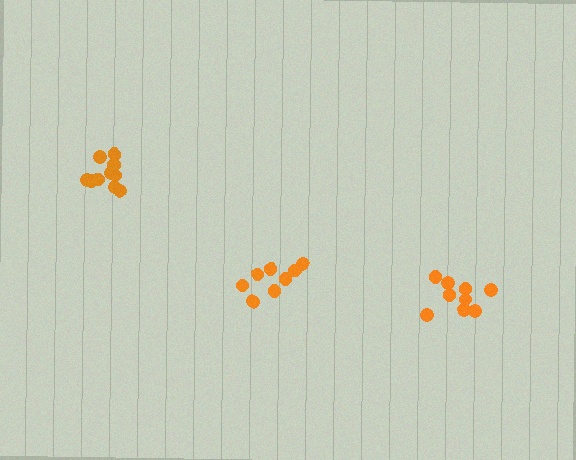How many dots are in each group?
Group 1: 8 dots, Group 2: 9 dots, Group 3: 11 dots (28 total).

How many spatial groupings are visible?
There are 3 spatial groupings.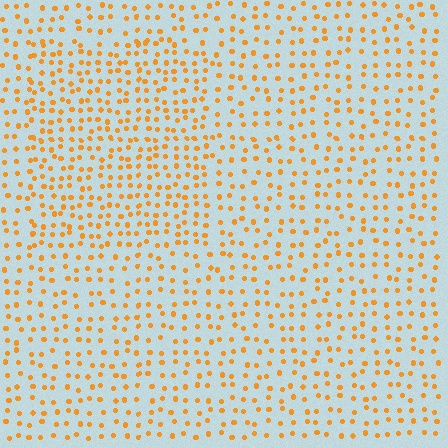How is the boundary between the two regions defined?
The boundary is defined by a change in element density (approximately 1.6x ratio). All elements are the same color, size, and shape.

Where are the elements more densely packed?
The elements are more densely packed inside the rectangle boundary.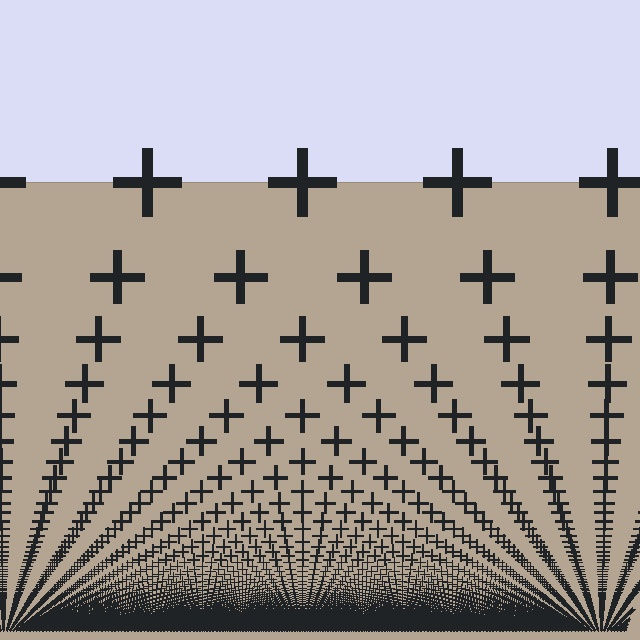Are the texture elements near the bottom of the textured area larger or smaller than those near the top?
Smaller. The gradient is inverted — elements near the bottom are smaller and denser.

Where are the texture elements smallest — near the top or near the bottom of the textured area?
Near the bottom.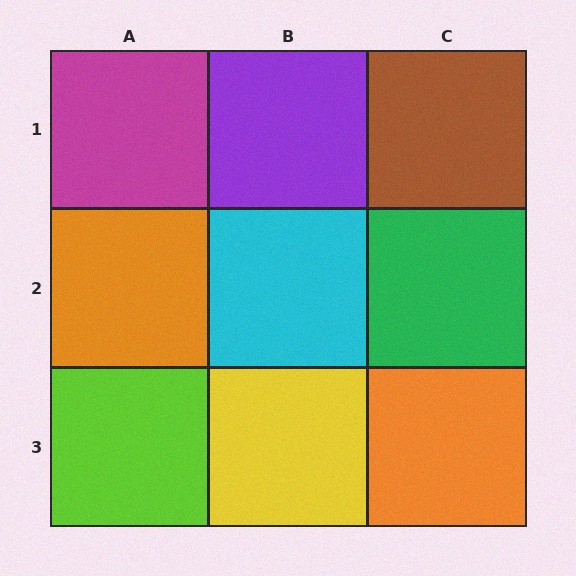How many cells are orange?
2 cells are orange.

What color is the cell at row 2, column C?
Green.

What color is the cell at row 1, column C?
Brown.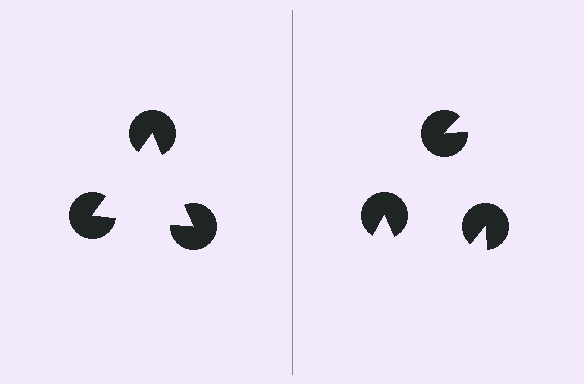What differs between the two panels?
The pac-man discs are positioned identically on both sides; only the wedge orientations differ. On the left they align to a triangle; on the right they are misaligned.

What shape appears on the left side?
An illusory triangle.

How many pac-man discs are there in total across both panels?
6 — 3 on each side.